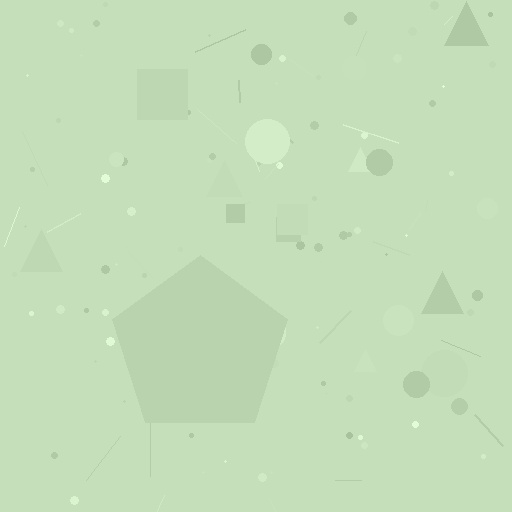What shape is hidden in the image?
A pentagon is hidden in the image.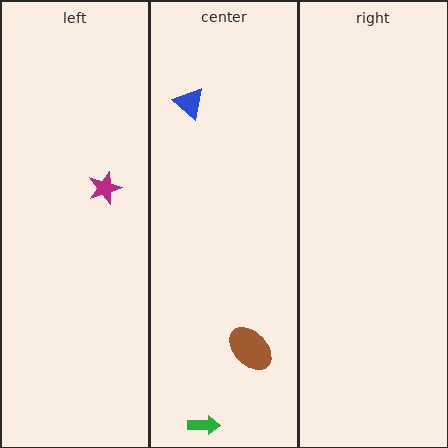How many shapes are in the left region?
1.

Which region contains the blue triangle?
The center region.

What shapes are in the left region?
The magenta star.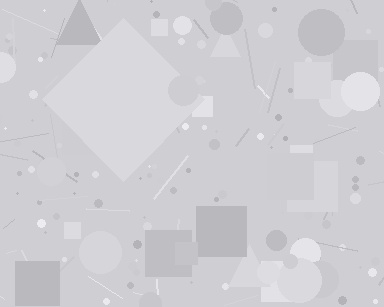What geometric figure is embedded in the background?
A diamond is embedded in the background.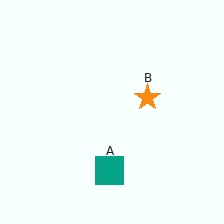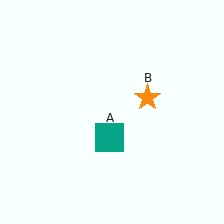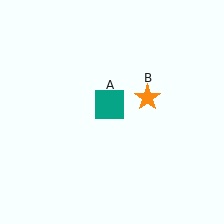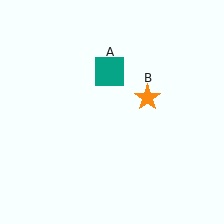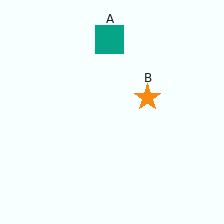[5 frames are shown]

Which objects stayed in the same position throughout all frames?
Orange star (object B) remained stationary.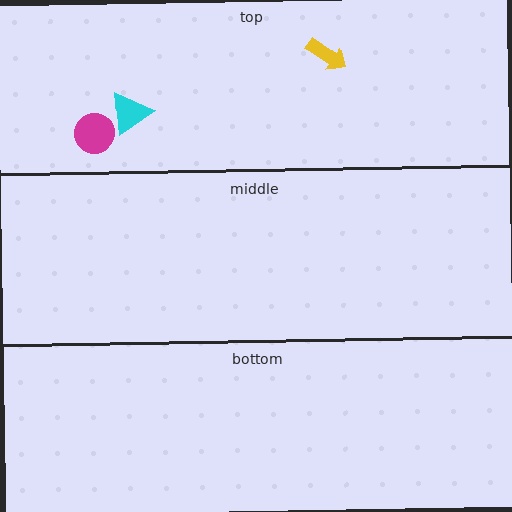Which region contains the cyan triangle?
The top region.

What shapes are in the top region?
The cyan triangle, the yellow arrow, the magenta circle.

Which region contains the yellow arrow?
The top region.